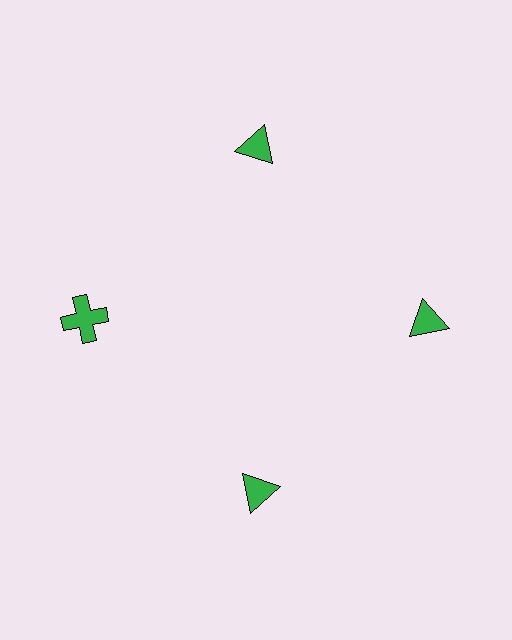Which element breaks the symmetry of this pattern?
The green cross at roughly the 9 o'clock position breaks the symmetry. All other shapes are green triangles.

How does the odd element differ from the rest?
It has a different shape: cross instead of triangle.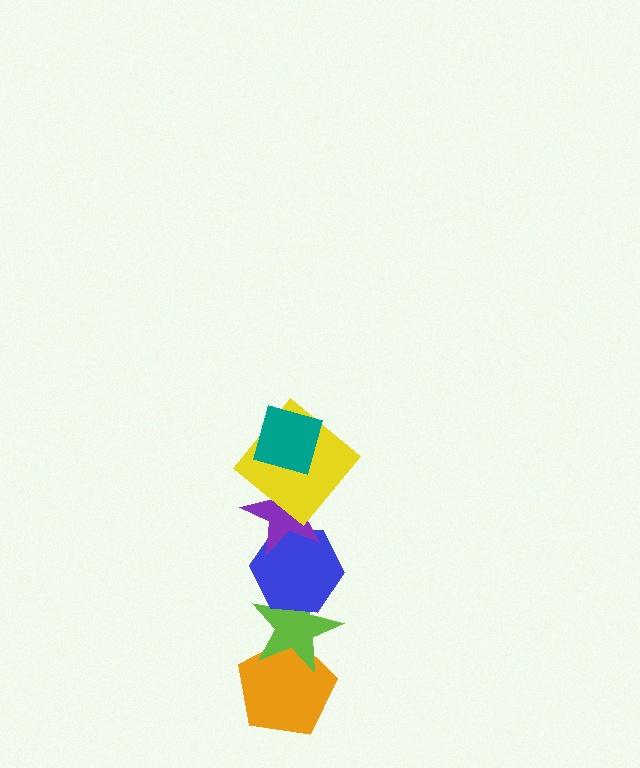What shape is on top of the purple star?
The yellow diamond is on top of the purple star.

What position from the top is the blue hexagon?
The blue hexagon is 4th from the top.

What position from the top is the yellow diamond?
The yellow diamond is 2nd from the top.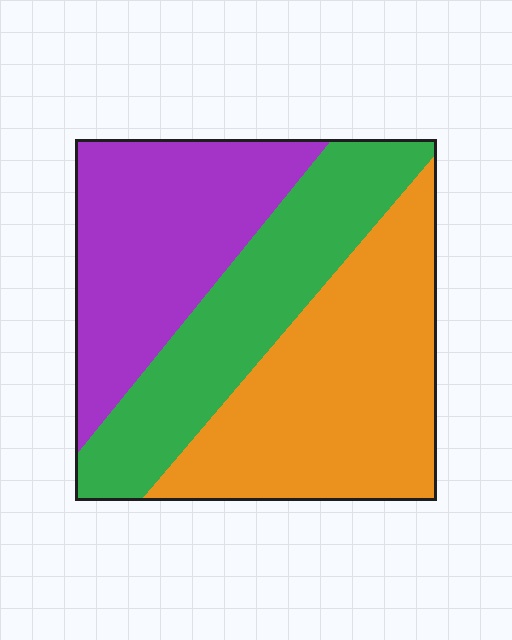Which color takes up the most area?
Orange, at roughly 40%.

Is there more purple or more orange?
Orange.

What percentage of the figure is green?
Green takes up about one third (1/3) of the figure.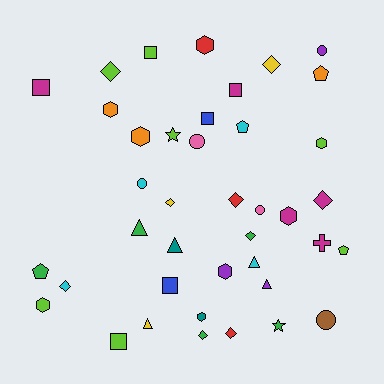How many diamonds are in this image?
There are 9 diamonds.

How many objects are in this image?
There are 40 objects.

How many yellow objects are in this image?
There are 3 yellow objects.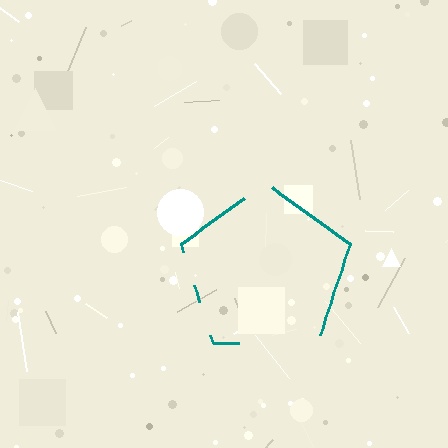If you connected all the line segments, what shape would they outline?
They would outline a pentagon.